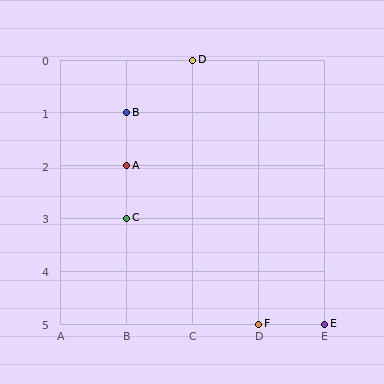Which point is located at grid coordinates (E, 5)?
Point E is at (E, 5).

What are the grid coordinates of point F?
Point F is at grid coordinates (D, 5).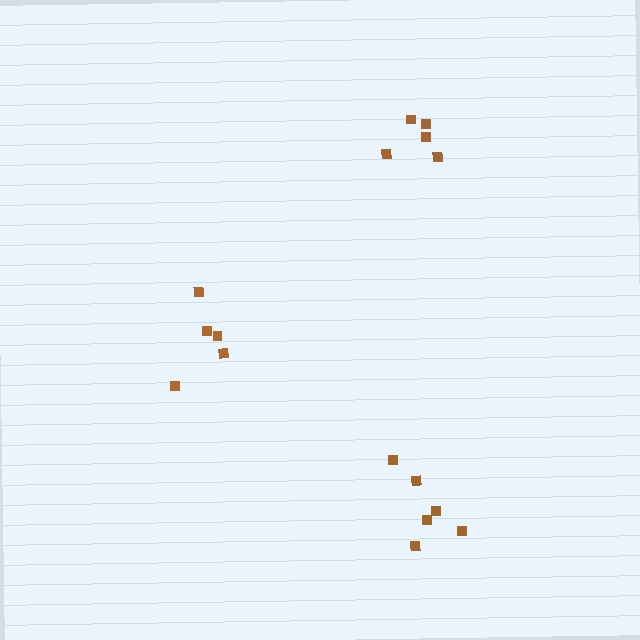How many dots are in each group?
Group 1: 6 dots, Group 2: 5 dots, Group 3: 5 dots (16 total).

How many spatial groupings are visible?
There are 3 spatial groupings.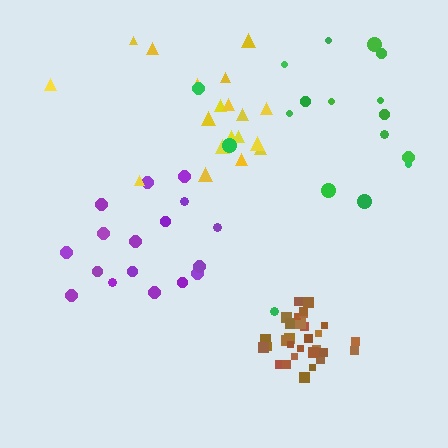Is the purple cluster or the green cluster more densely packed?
Purple.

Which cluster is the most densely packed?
Brown.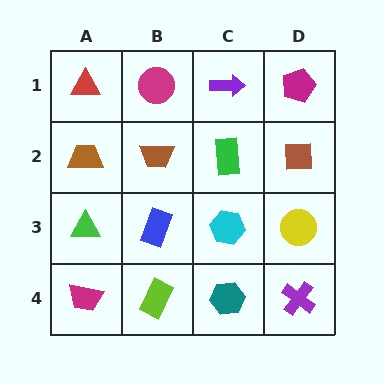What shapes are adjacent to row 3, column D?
A brown square (row 2, column D), a purple cross (row 4, column D), a cyan hexagon (row 3, column C).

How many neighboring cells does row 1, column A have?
2.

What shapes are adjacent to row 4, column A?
A green triangle (row 3, column A), a lime rectangle (row 4, column B).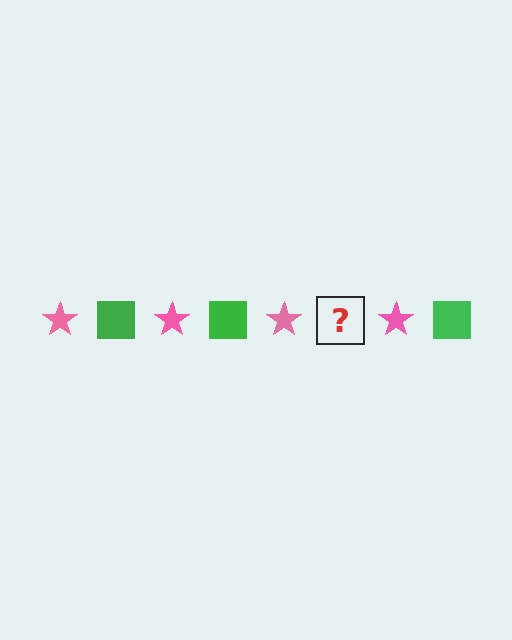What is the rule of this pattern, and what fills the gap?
The rule is that the pattern alternates between pink star and green square. The gap should be filled with a green square.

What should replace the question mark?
The question mark should be replaced with a green square.